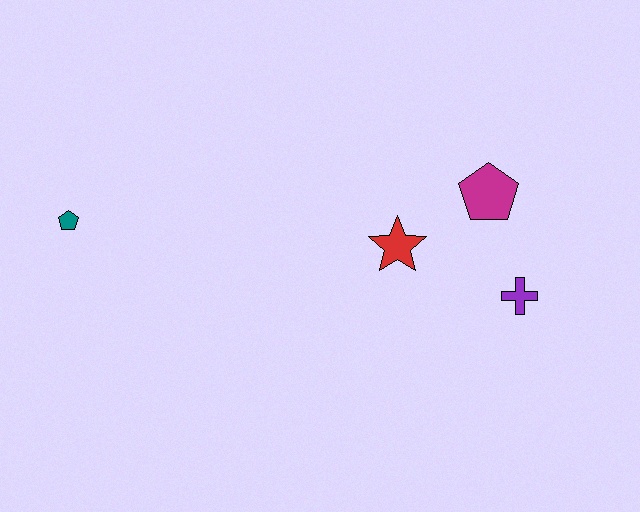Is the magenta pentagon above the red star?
Yes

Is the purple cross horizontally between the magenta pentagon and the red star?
No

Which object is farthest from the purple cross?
The teal pentagon is farthest from the purple cross.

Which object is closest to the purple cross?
The magenta pentagon is closest to the purple cross.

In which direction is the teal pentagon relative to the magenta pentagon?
The teal pentagon is to the left of the magenta pentagon.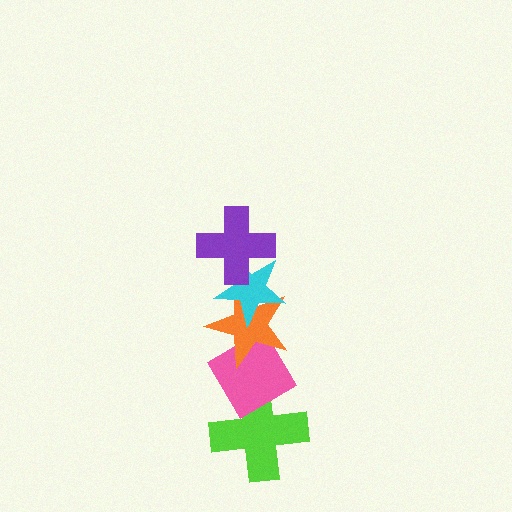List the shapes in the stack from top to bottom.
From top to bottom: the purple cross, the cyan star, the orange star, the pink diamond, the lime cross.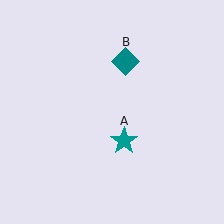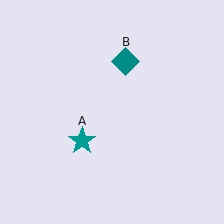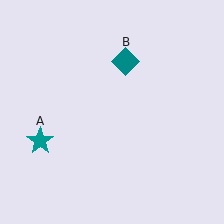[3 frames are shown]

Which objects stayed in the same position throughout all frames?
Teal diamond (object B) remained stationary.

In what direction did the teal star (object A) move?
The teal star (object A) moved left.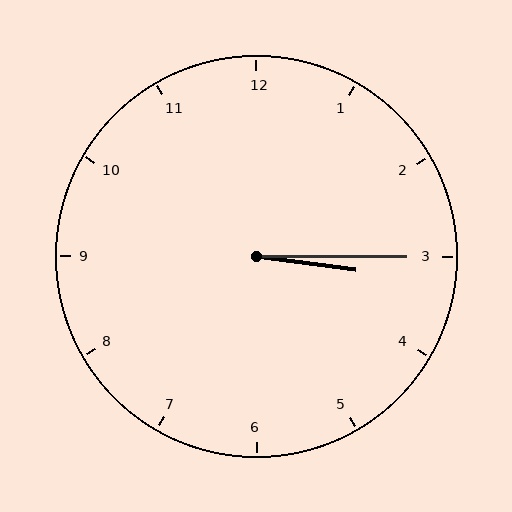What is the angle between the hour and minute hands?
Approximately 8 degrees.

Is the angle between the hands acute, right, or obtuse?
It is acute.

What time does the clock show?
3:15.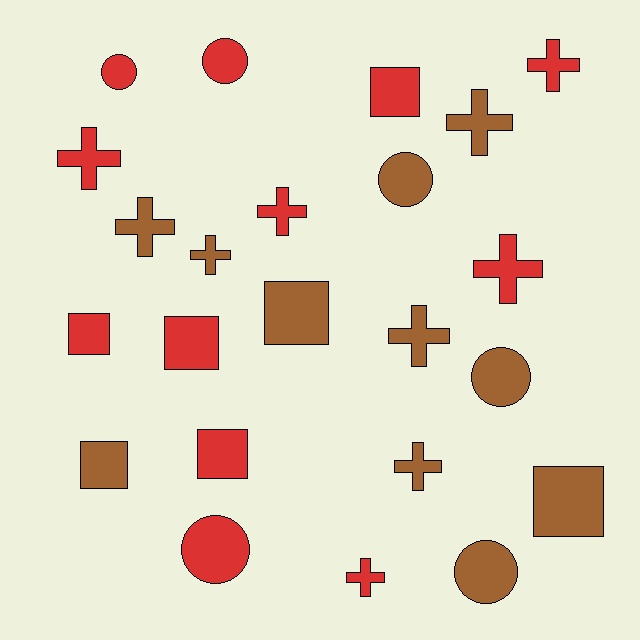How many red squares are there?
There are 4 red squares.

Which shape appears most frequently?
Cross, with 10 objects.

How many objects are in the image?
There are 23 objects.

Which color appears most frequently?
Red, with 12 objects.